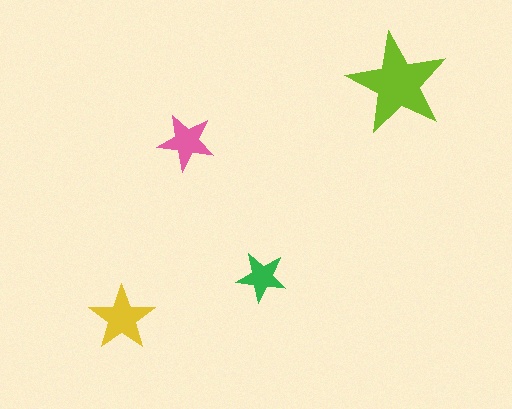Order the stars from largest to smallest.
the lime one, the yellow one, the pink one, the green one.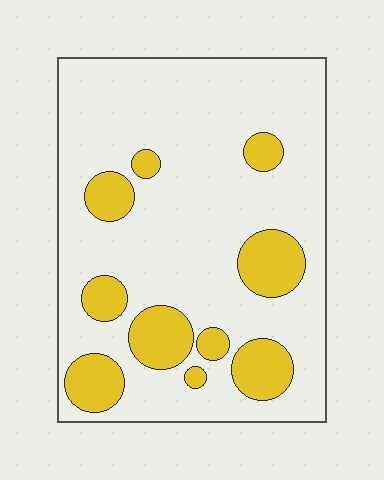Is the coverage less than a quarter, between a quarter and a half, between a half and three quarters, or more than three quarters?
Less than a quarter.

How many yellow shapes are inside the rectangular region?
10.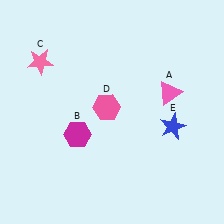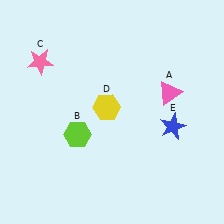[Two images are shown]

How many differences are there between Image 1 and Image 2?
There are 2 differences between the two images.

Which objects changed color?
B changed from magenta to lime. D changed from pink to yellow.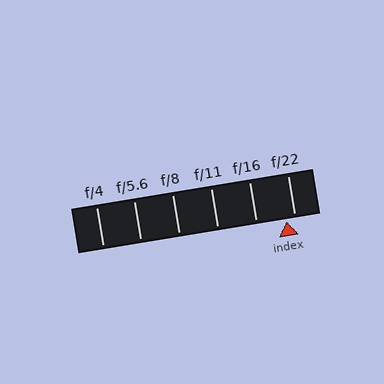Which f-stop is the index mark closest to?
The index mark is closest to f/22.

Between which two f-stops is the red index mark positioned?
The index mark is between f/16 and f/22.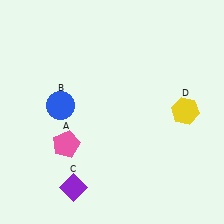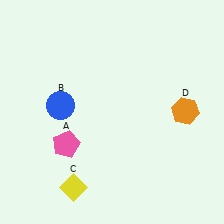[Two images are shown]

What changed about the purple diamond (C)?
In Image 1, C is purple. In Image 2, it changed to yellow.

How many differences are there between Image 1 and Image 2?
There are 2 differences between the two images.